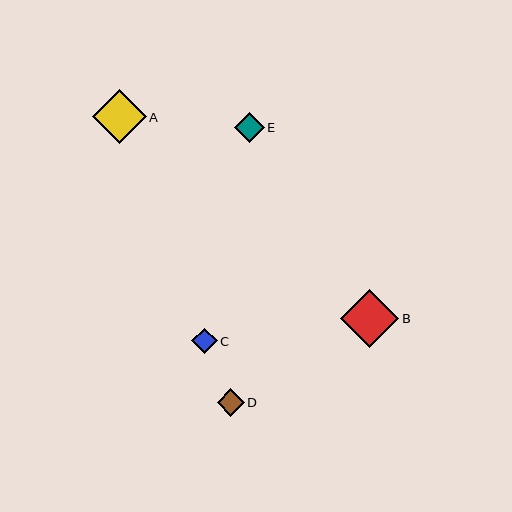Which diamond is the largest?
Diamond B is the largest with a size of approximately 58 pixels.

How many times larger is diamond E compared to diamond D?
Diamond E is approximately 1.1 times the size of diamond D.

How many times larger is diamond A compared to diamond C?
Diamond A is approximately 2.1 times the size of diamond C.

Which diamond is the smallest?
Diamond C is the smallest with a size of approximately 25 pixels.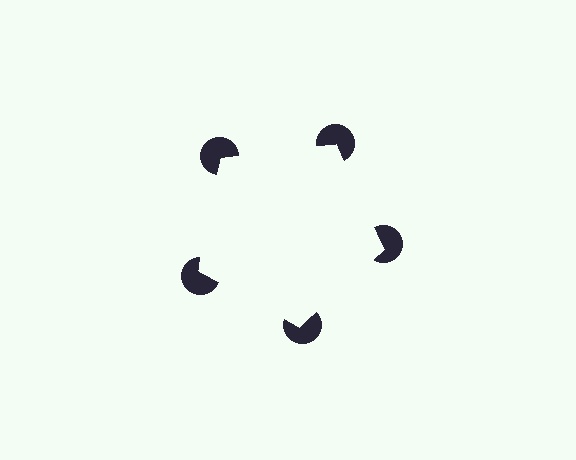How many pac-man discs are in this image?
There are 5 — one at each vertex of the illusory pentagon.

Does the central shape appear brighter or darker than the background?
It typically appears slightly brighter than the background, even though no actual brightness change is drawn.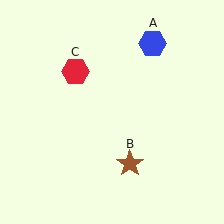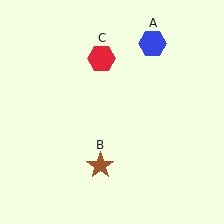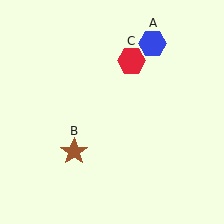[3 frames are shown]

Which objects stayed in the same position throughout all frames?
Blue hexagon (object A) remained stationary.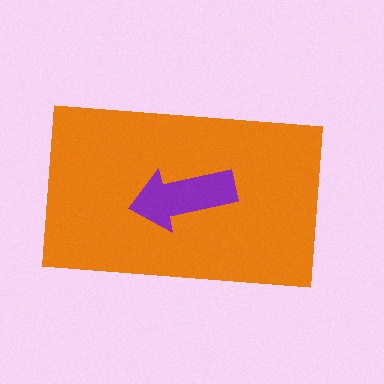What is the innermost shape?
The purple arrow.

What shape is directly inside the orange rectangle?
The purple arrow.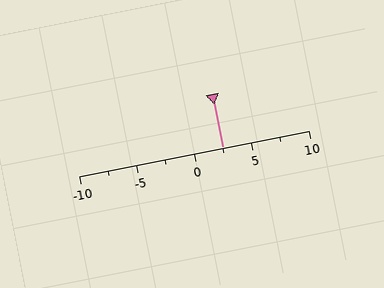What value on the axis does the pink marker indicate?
The marker indicates approximately 2.5.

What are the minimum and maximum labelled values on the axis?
The axis runs from -10 to 10.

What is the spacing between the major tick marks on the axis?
The major ticks are spaced 5 apart.